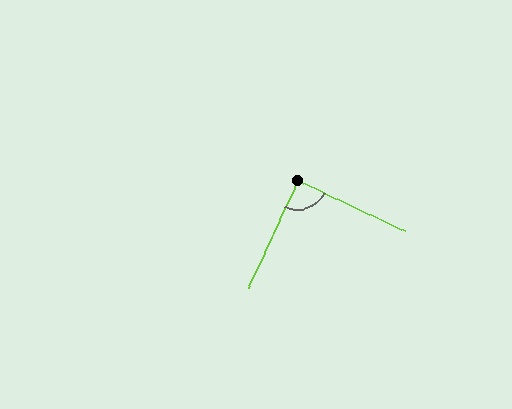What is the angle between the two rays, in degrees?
Approximately 89 degrees.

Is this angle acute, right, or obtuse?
It is approximately a right angle.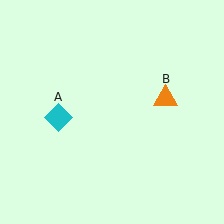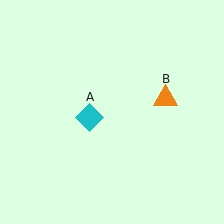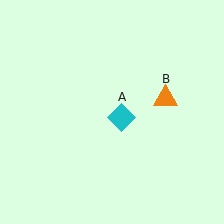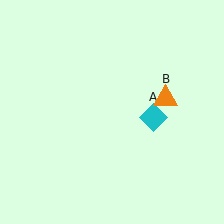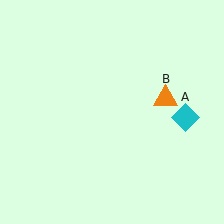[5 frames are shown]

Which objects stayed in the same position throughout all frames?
Orange triangle (object B) remained stationary.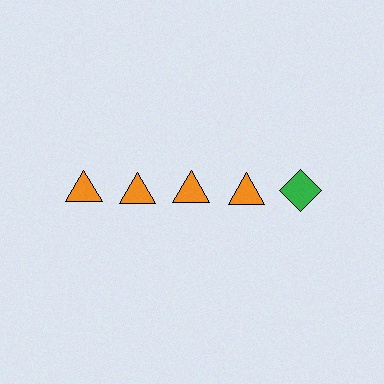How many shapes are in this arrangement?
There are 5 shapes arranged in a grid pattern.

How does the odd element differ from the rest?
It differs in both color (green instead of orange) and shape (diamond instead of triangle).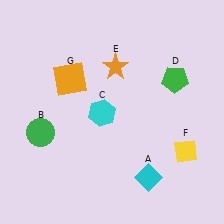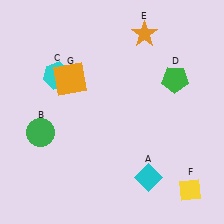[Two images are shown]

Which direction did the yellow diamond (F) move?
The yellow diamond (F) moved down.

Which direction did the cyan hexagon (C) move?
The cyan hexagon (C) moved left.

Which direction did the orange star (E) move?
The orange star (E) moved up.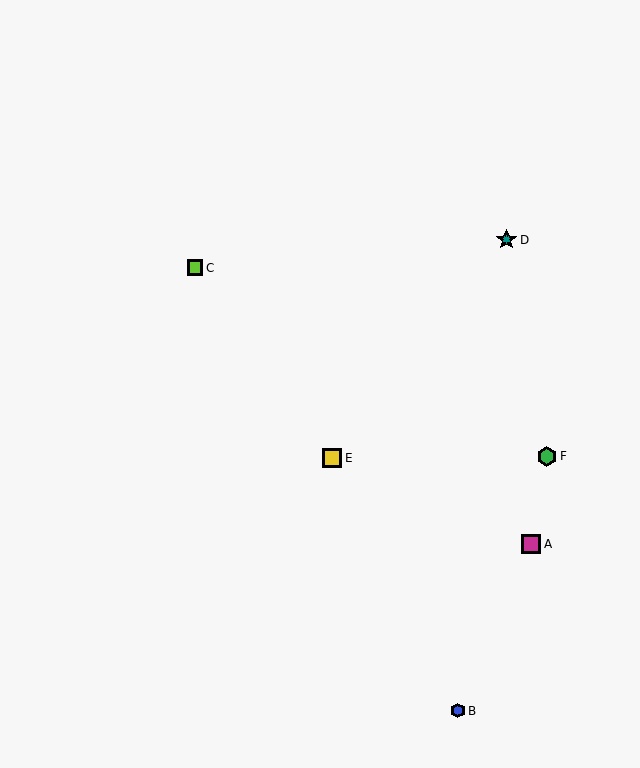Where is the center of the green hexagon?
The center of the green hexagon is at (547, 456).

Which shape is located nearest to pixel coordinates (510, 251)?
The teal star (labeled D) at (506, 240) is nearest to that location.